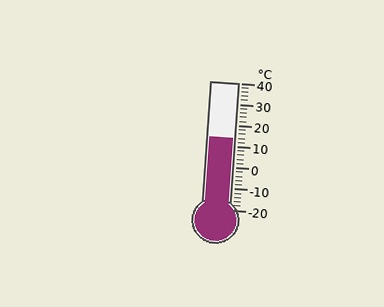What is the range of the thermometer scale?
The thermometer scale ranges from -20°C to 40°C.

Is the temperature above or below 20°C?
The temperature is below 20°C.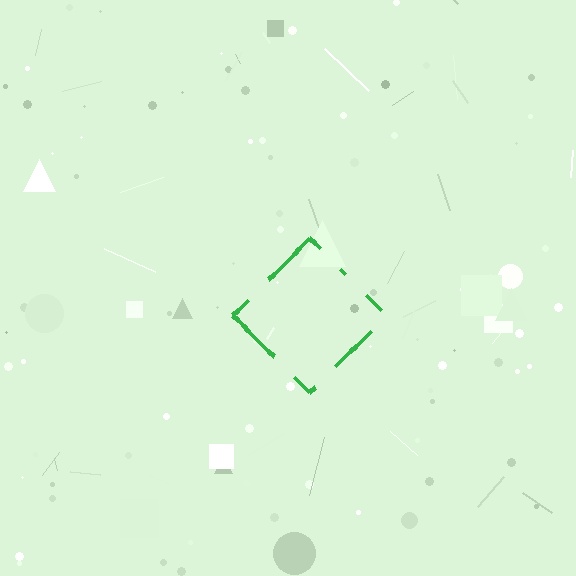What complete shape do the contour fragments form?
The contour fragments form a diamond.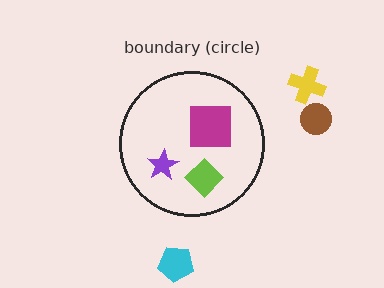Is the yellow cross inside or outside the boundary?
Outside.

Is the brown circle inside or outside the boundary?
Outside.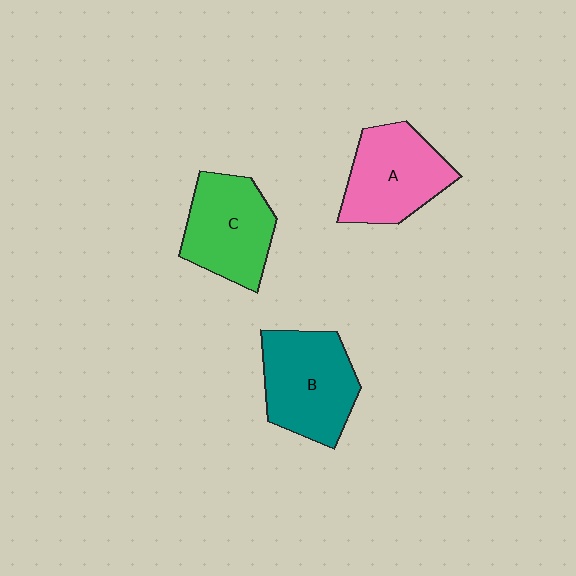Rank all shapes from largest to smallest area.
From largest to smallest: B (teal), A (pink), C (green).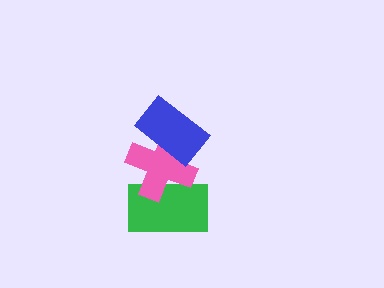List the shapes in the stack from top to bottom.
From top to bottom: the blue rectangle, the pink cross, the green rectangle.